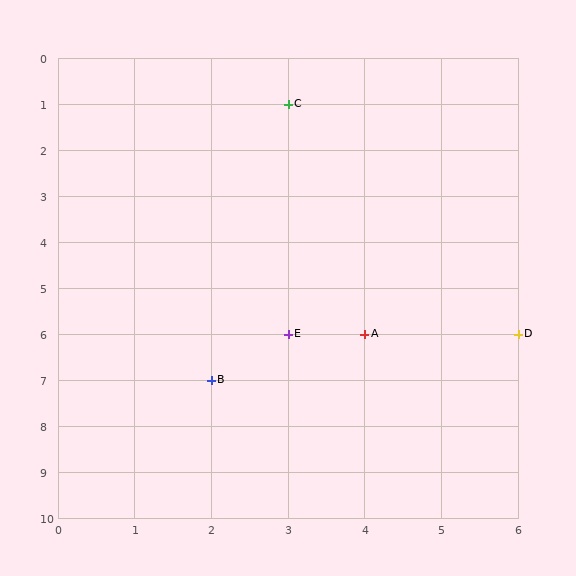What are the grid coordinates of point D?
Point D is at grid coordinates (6, 6).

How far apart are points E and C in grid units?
Points E and C are 5 rows apart.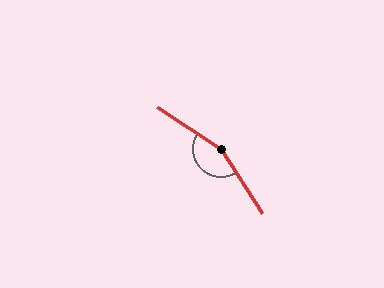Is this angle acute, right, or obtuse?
It is obtuse.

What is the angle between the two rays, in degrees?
Approximately 156 degrees.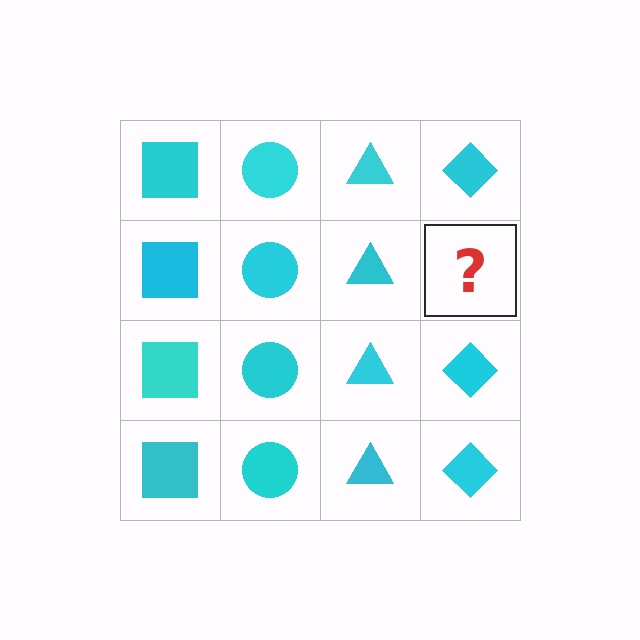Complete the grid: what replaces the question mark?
The question mark should be replaced with a cyan diamond.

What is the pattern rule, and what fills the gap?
The rule is that each column has a consistent shape. The gap should be filled with a cyan diamond.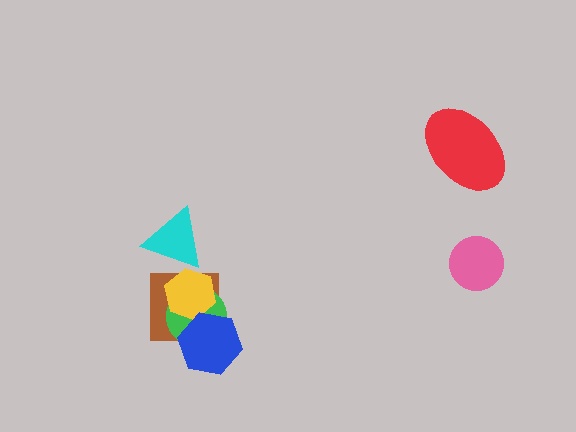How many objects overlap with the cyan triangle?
1 object overlaps with the cyan triangle.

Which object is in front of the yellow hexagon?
The blue hexagon is in front of the yellow hexagon.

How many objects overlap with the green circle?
3 objects overlap with the green circle.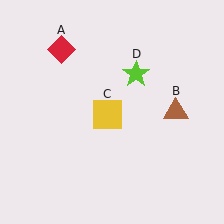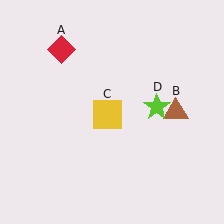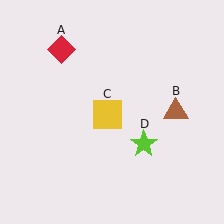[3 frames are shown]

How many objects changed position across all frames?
1 object changed position: lime star (object D).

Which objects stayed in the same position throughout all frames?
Red diamond (object A) and brown triangle (object B) and yellow square (object C) remained stationary.